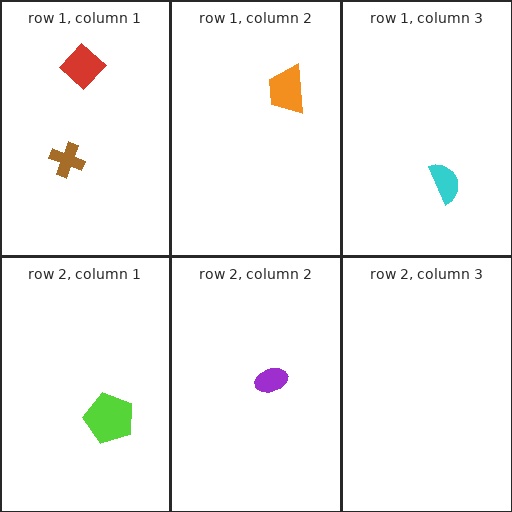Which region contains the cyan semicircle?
The row 1, column 3 region.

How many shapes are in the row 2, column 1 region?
1.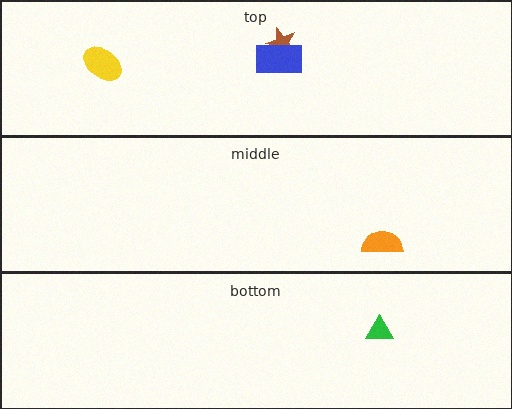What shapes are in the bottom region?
The green triangle.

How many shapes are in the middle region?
1.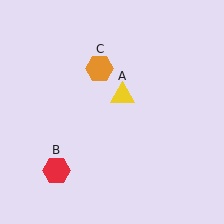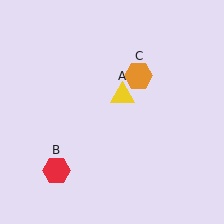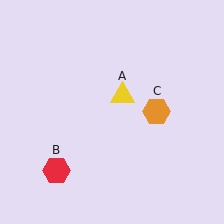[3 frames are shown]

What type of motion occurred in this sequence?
The orange hexagon (object C) rotated clockwise around the center of the scene.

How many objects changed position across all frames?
1 object changed position: orange hexagon (object C).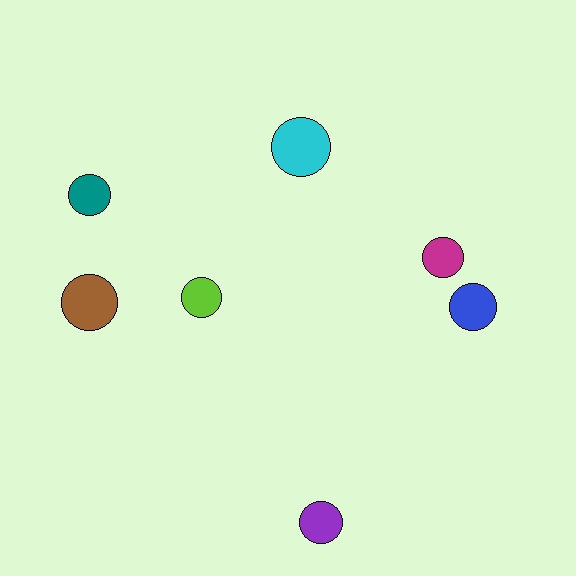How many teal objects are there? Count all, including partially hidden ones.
There is 1 teal object.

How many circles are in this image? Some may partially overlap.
There are 7 circles.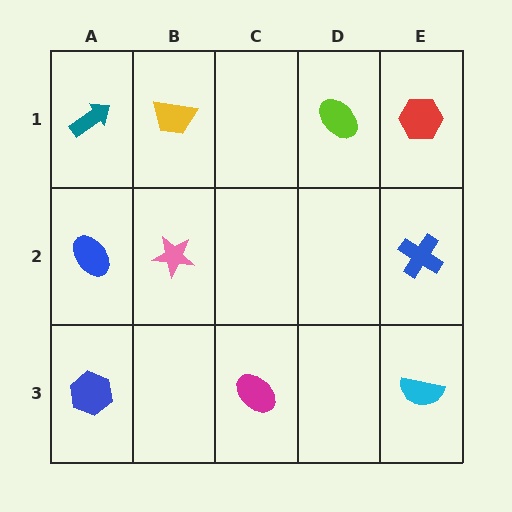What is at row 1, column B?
A yellow trapezoid.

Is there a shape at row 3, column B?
No, that cell is empty.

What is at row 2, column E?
A blue cross.